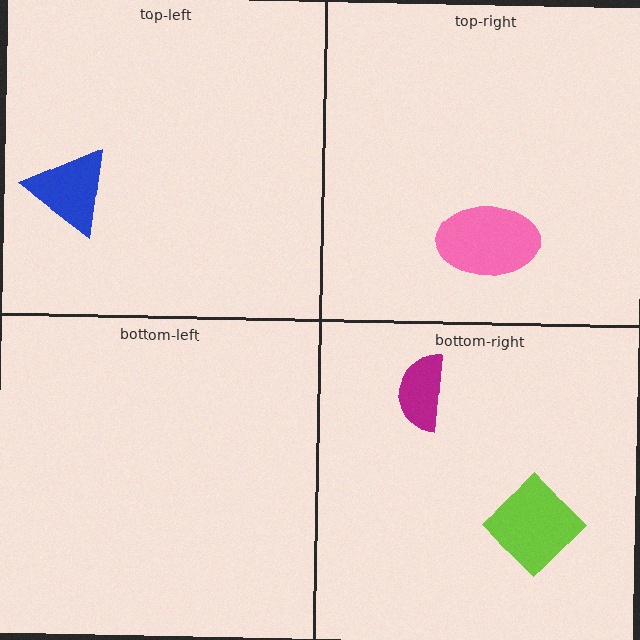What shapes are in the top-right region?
The pink ellipse.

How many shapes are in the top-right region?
1.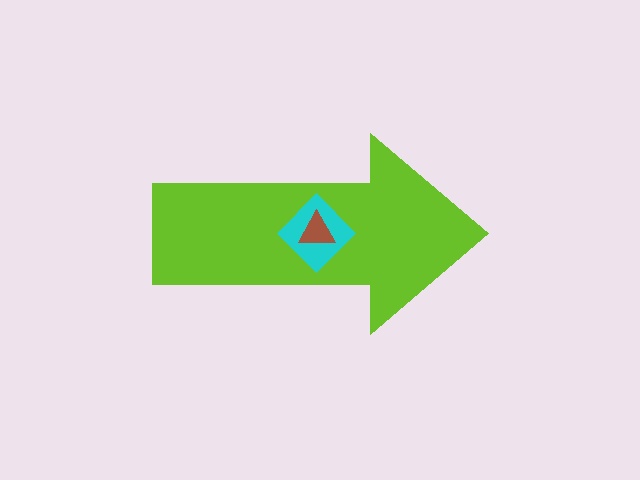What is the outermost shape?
The lime arrow.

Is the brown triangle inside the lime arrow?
Yes.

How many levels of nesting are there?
3.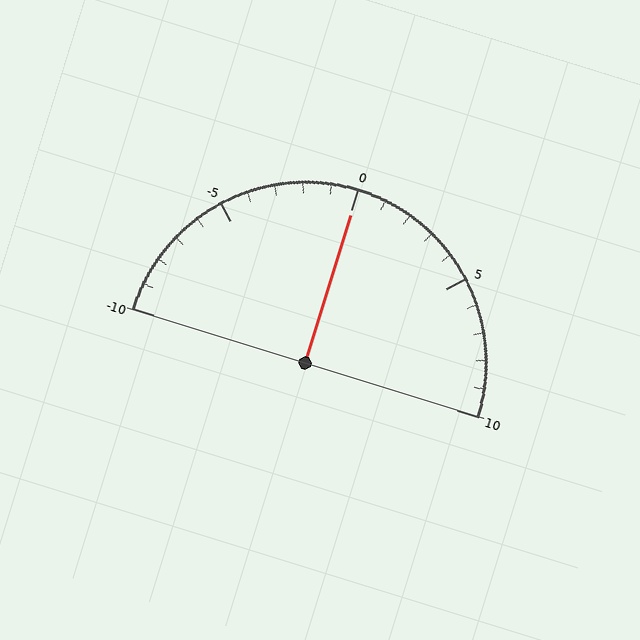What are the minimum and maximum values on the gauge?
The gauge ranges from -10 to 10.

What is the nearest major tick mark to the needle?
The nearest major tick mark is 0.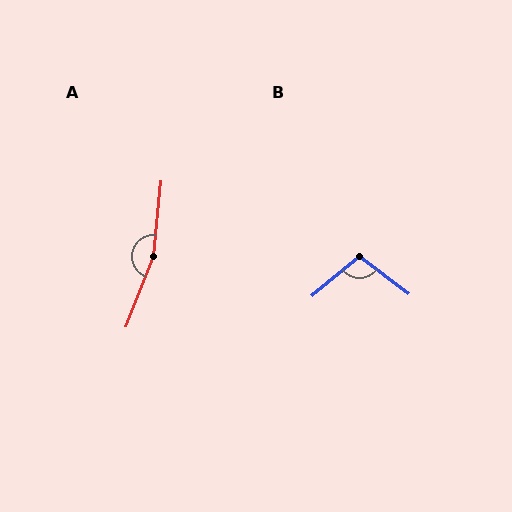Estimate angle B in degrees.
Approximately 103 degrees.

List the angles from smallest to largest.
B (103°), A (165°).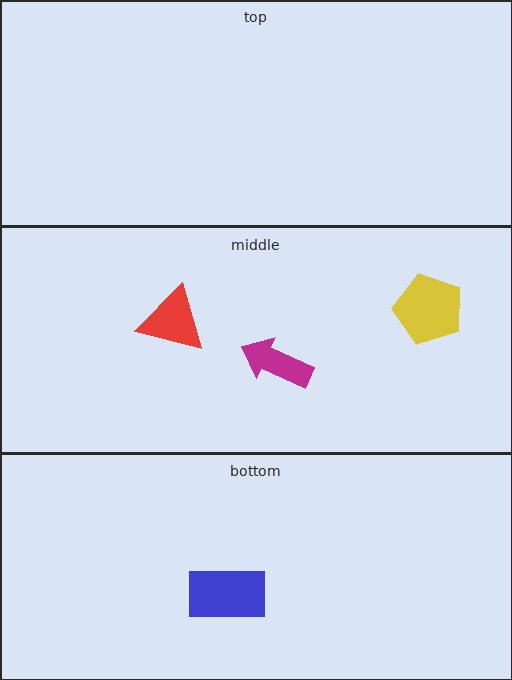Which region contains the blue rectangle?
The bottom region.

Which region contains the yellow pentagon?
The middle region.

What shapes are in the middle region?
The red triangle, the magenta arrow, the yellow pentagon.